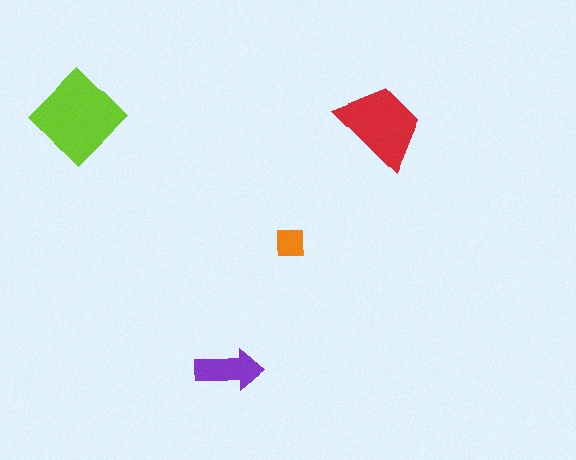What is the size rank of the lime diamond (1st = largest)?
1st.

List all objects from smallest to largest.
The orange square, the purple arrow, the red trapezoid, the lime diamond.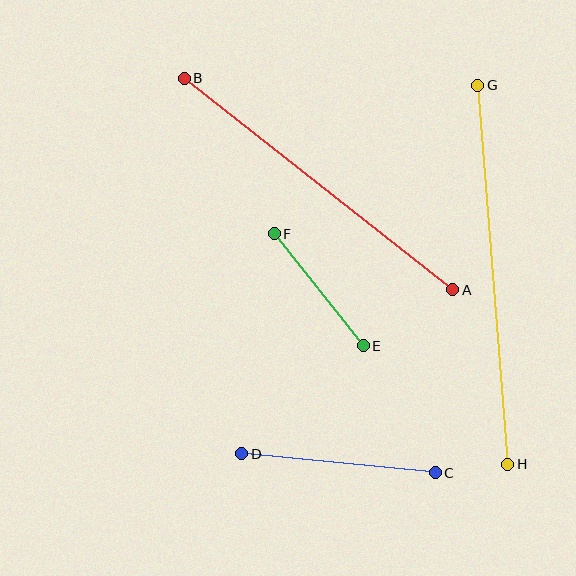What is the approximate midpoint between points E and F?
The midpoint is at approximately (319, 290) pixels.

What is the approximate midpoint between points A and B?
The midpoint is at approximately (318, 184) pixels.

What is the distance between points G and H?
The distance is approximately 380 pixels.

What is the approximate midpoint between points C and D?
The midpoint is at approximately (338, 463) pixels.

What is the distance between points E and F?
The distance is approximately 143 pixels.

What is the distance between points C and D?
The distance is approximately 195 pixels.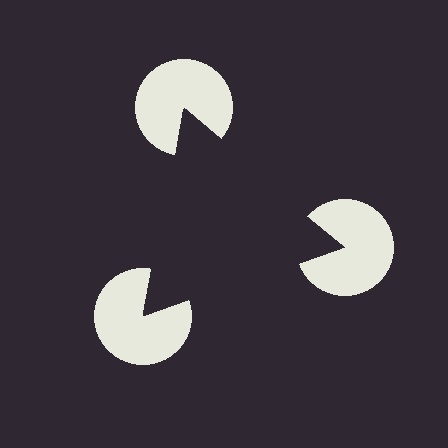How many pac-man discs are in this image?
There are 3 — one at each vertex of the illusory triangle.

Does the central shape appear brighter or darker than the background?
It typically appears slightly darker than the background, even though no actual brightness change is drawn.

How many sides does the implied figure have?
3 sides.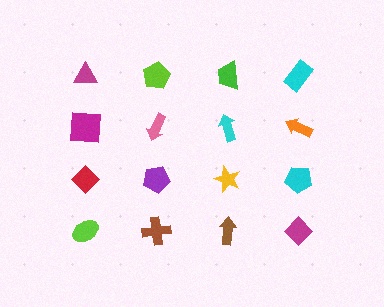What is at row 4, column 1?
A lime ellipse.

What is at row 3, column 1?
A red diamond.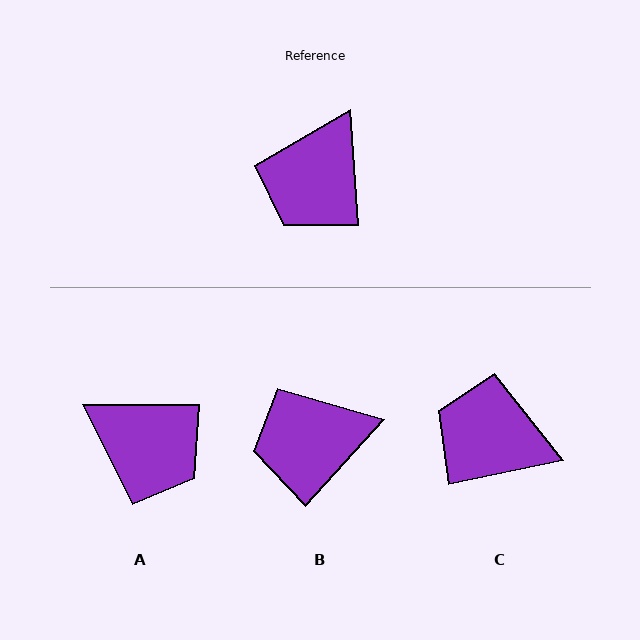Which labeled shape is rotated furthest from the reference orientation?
A, about 86 degrees away.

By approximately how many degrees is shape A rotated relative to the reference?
Approximately 86 degrees counter-clockwise.